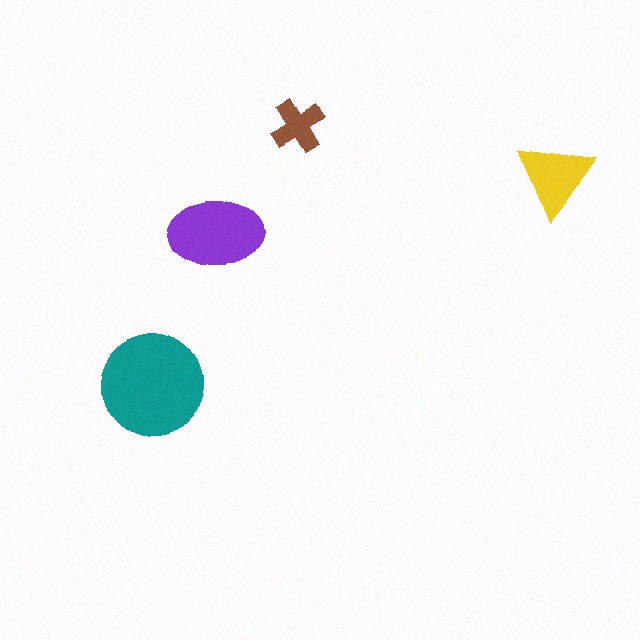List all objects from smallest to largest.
The brown cross, the yellow triangle, the purple ellipse, the teal circle.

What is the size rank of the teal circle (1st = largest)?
1st.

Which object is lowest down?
The teal circle is bottommost.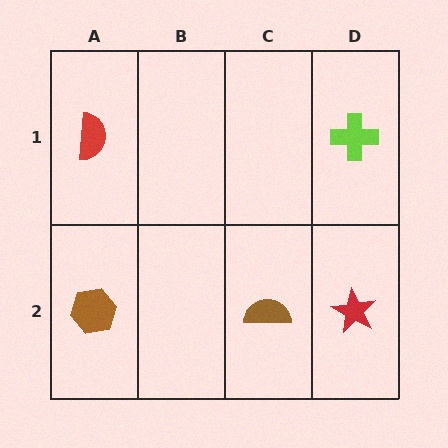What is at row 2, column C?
A brown semicircle.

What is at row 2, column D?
A red star.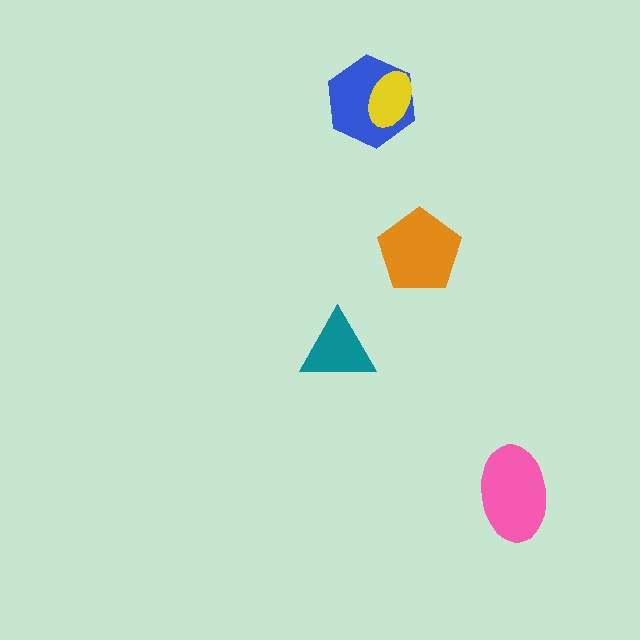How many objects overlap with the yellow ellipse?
1 object overlaps with the yellow ellipse.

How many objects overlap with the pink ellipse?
0 objects overlap with the pink ellipse.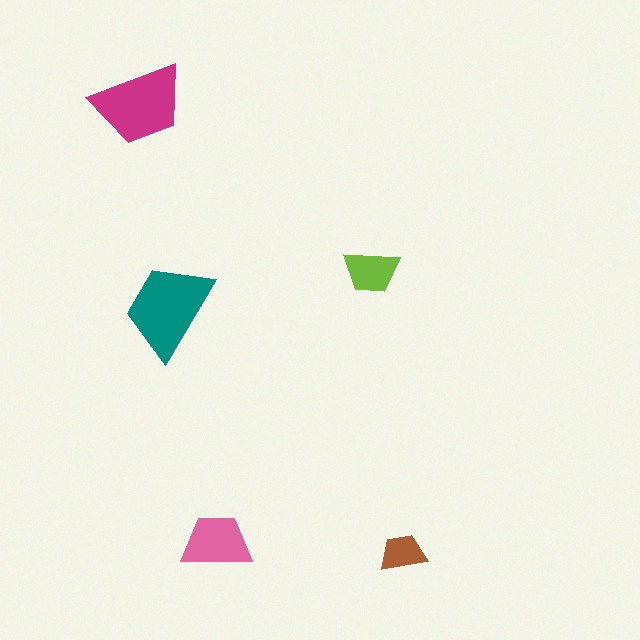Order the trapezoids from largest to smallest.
the teal one, the magenta one, the pink one, the lime one, the brown one.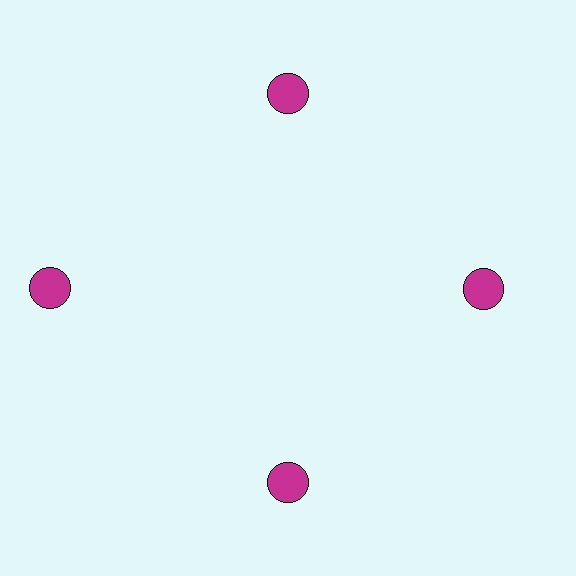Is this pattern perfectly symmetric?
No. The 4 magenta circles are arranged in a ring, but one element near the 9 o'clock position is pushed outward from the center, breaking the 4-fold rotational symmetry.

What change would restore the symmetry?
The symmetry would be restored by moving it inward, back onto the ring so that all 4 circles sit at equal angles and equal distance from the center.